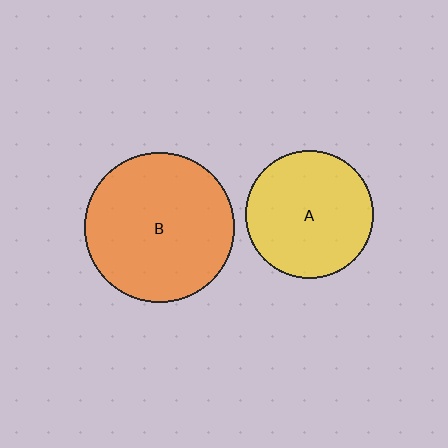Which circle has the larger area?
Circle B (orange).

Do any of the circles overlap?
No, none of the circles overlap.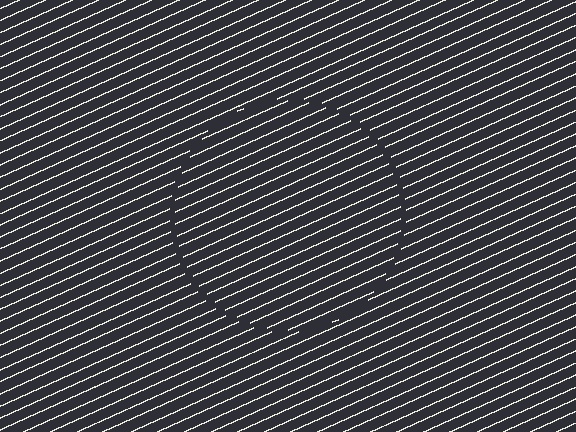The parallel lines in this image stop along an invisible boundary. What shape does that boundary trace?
An illusory circle. The interior of the shape contains the same grating, shifted by half a period — the contour is defined by the phase discontinuity where line-ends from the inner and outer gratings abut.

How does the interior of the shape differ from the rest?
The interior of the shape contains the same grating, shifted by half a period — the contour is defined by the phase discontinuity where line-ends from the inner and outer gratings abut.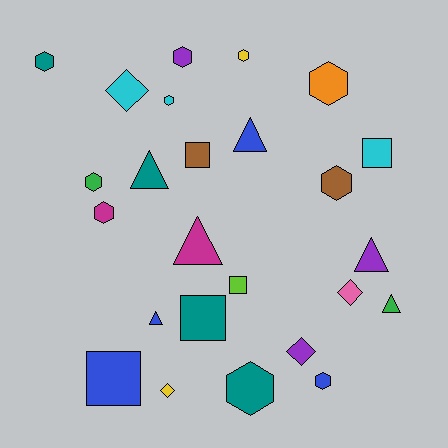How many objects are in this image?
There are 25 objects.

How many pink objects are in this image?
There is 1 pink object.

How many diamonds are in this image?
There are 4 diamonds.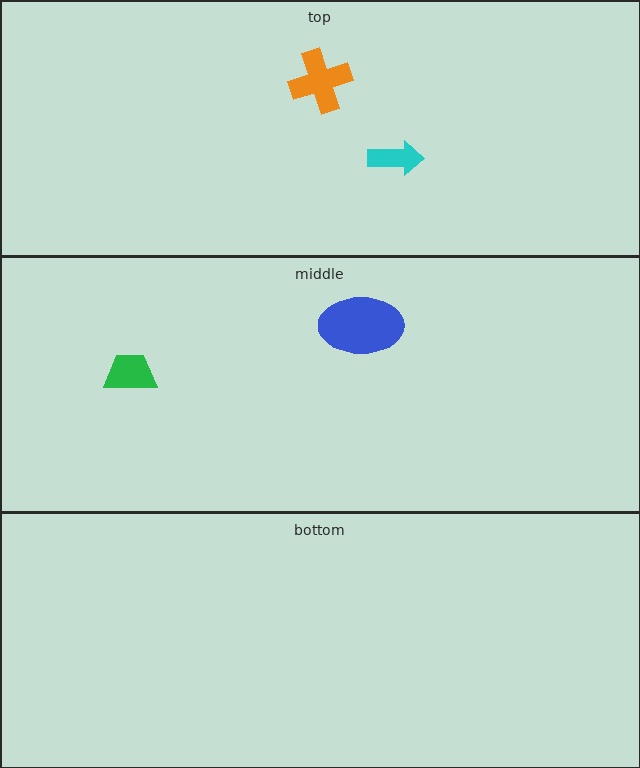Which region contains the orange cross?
The top region.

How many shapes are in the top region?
2.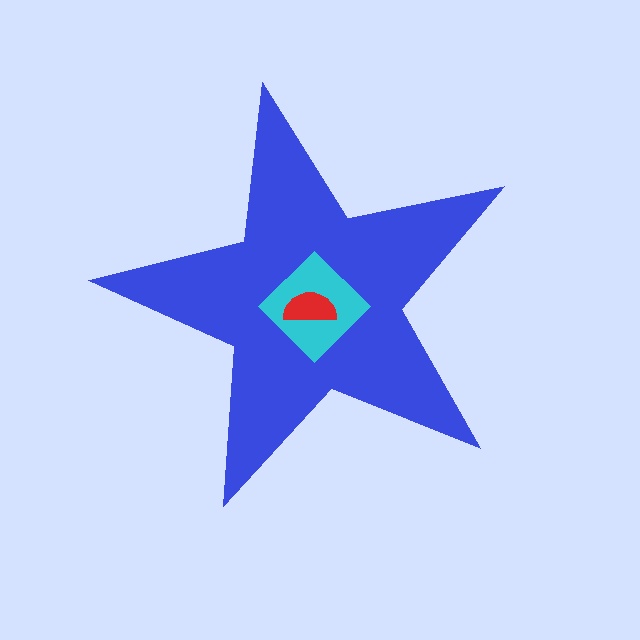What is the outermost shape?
The blue star.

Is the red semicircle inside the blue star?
Yes.